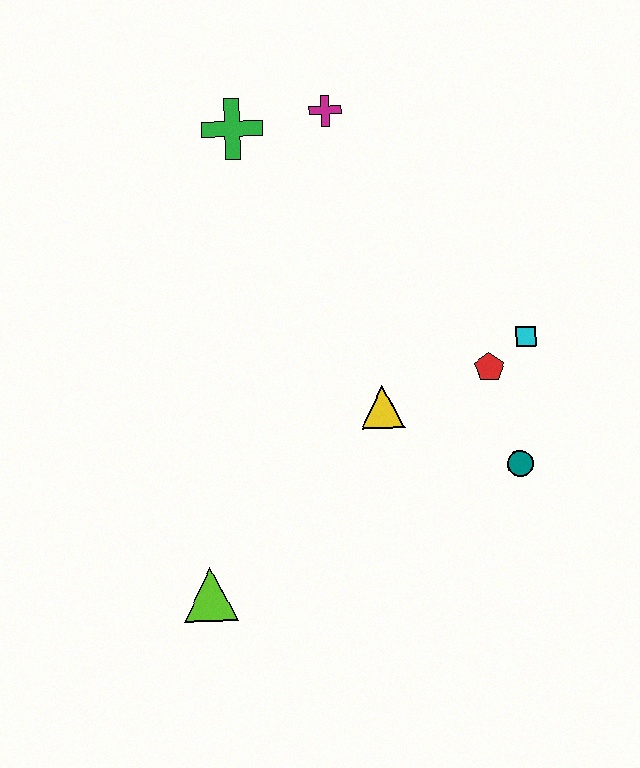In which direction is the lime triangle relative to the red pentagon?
The lime triangle is to the left of the red pentagon.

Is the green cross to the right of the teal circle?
No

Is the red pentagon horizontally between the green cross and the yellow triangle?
No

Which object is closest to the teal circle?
The red pentagon is closest to the teal circle.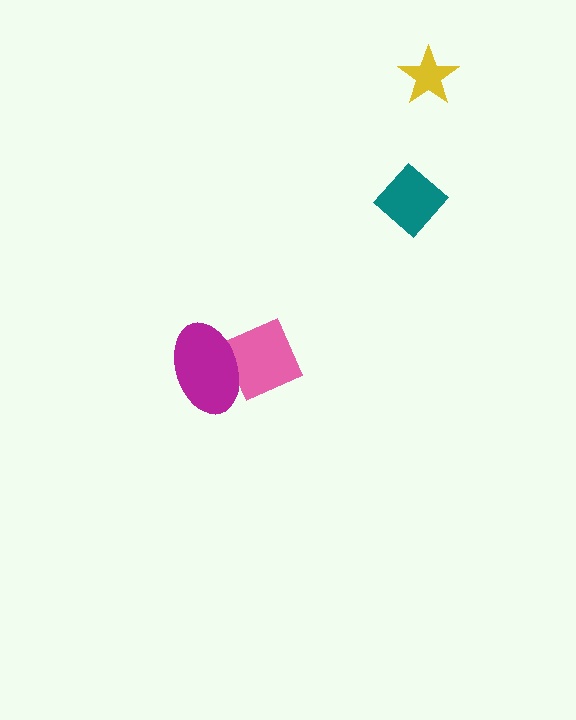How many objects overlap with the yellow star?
0 objects overlap with the yellow star.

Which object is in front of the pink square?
The magenta ellipse is in front of the pink square.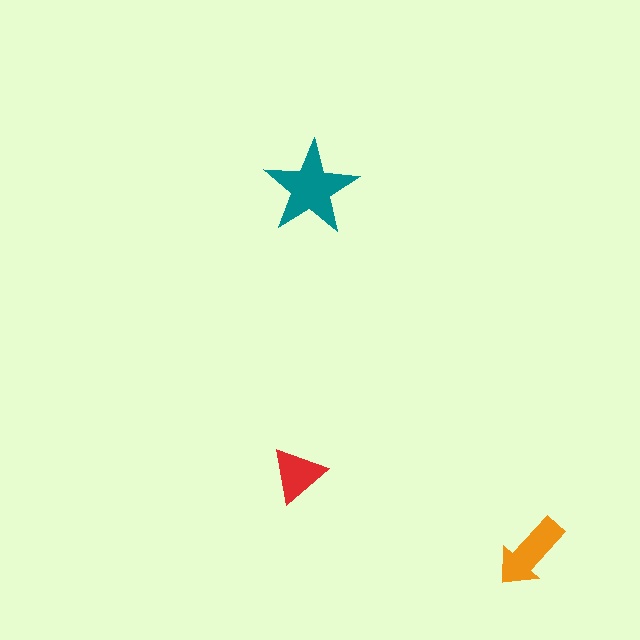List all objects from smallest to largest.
The red triangle, the orange arrow, the teal star.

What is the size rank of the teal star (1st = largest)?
1st.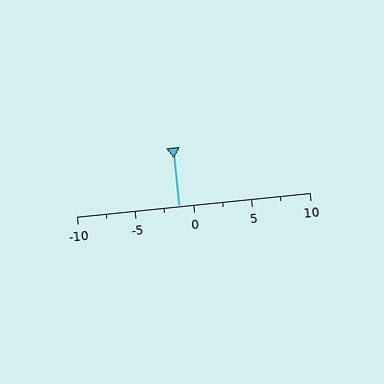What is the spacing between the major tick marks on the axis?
The major ticks are spaced 5 apart.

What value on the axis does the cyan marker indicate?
The marker indicates approximately -1.2.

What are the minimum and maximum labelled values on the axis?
The axis runs from -10 to 10.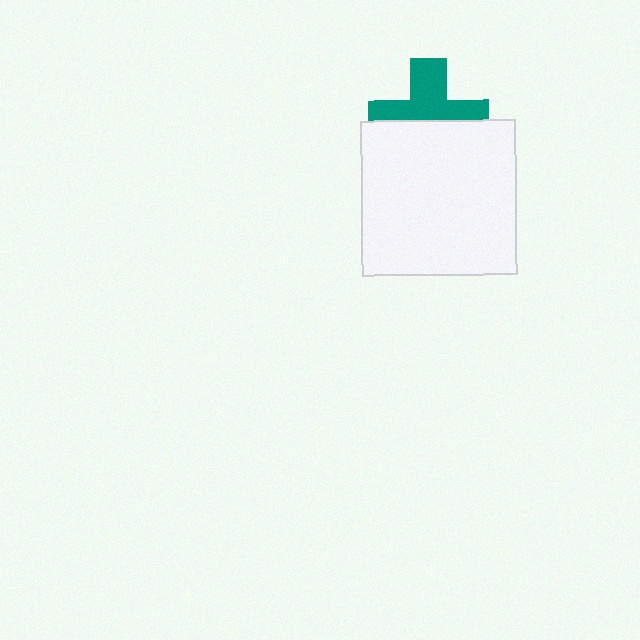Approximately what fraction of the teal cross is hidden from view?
Roughly 47% of the teal cross is hidden behind the white square.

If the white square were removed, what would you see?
You would see the complete teal cross.